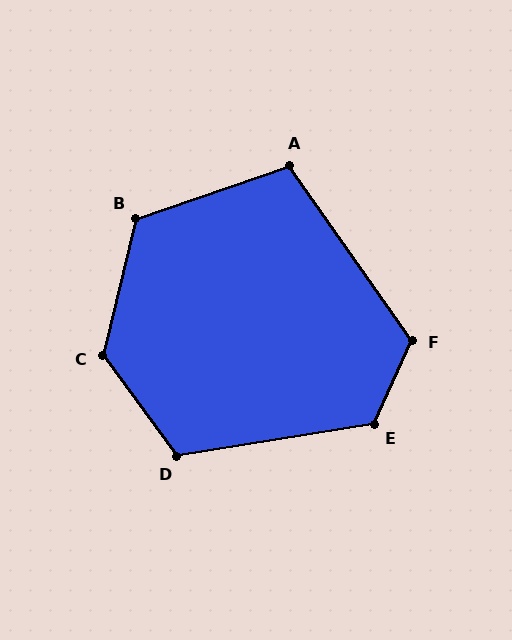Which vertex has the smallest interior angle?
A, at approximately 106 degrees.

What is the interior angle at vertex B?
Approximately 122 degrees (obtuse).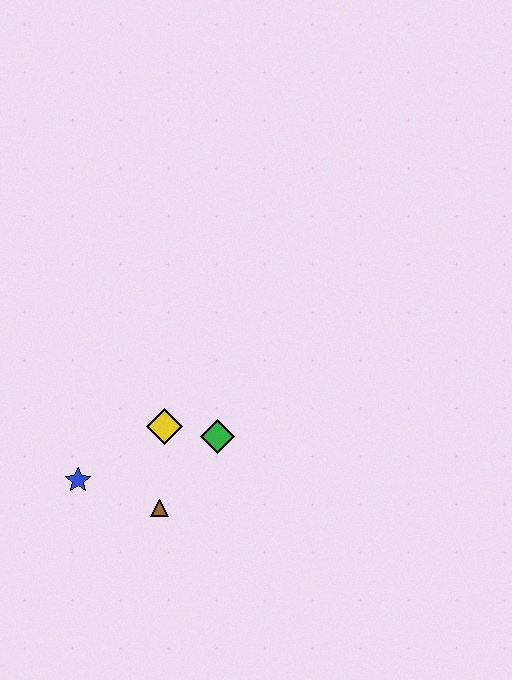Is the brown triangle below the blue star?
Yes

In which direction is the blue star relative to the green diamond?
The blue star is to the left of the green diamond.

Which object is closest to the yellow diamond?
The green diamond is closest to the yellow diamond.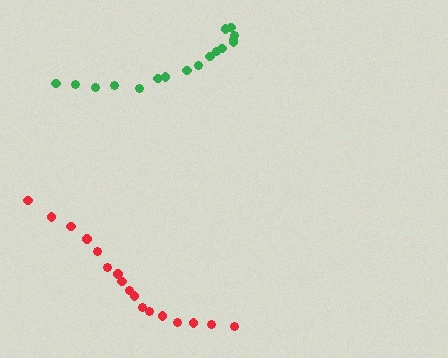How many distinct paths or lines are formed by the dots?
There are 2 distinct paths.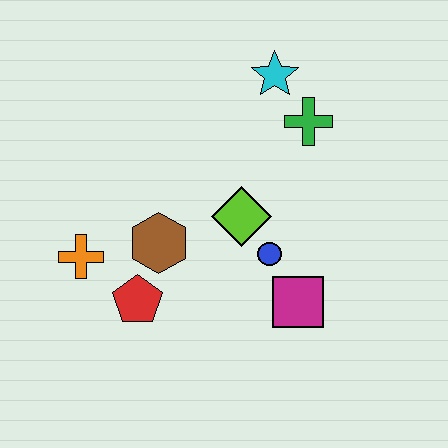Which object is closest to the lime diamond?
The blue circle is closest to the lime diamond.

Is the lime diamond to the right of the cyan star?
No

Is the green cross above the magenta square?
Yes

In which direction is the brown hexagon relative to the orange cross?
The brown hexagon is to the right of the orange cross.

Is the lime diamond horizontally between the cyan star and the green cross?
No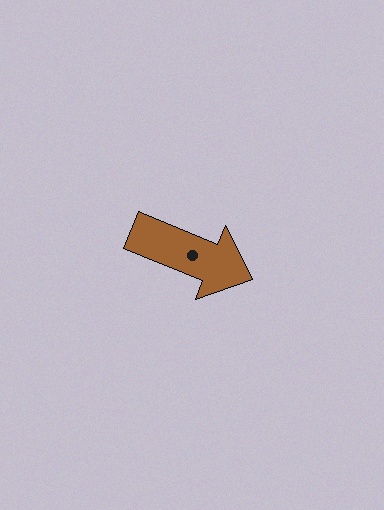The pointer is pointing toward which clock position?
Roughly 4 o'clock.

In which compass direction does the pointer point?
East.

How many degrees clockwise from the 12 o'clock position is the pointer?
Approximately 112 degrees.